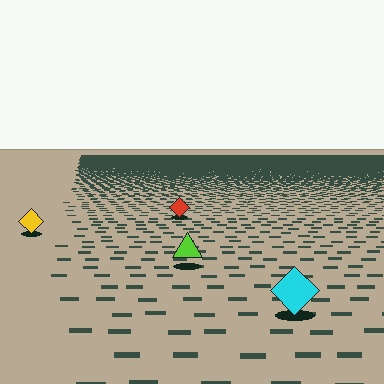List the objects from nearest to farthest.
From nearest to farthest: the cyan diamond, the lime triangle, the yellow diamond, the red diamond.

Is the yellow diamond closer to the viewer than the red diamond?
Yes. The yellow diamond is closer — you can tell from the texture gradient: the ground texture is coarser near it.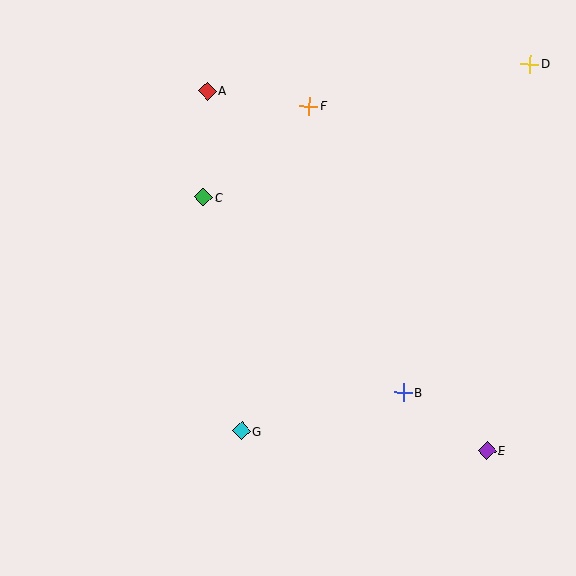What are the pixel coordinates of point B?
Point B is at (403, 392).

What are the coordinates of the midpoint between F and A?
The midpoint between F and A is at (258, 98).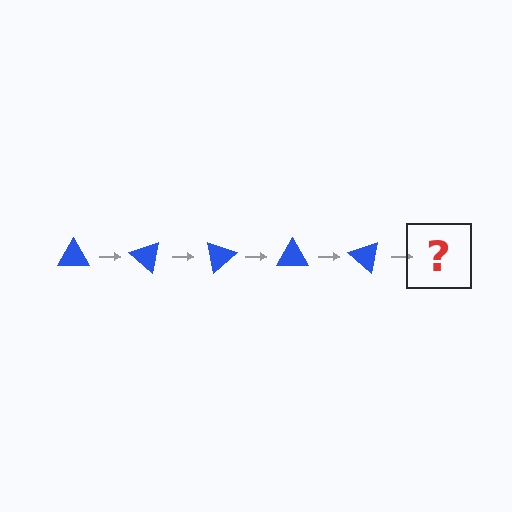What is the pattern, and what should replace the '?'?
The pattern is that the triangle rotates 40 degrees each step. The '?' should be a blue triangle rotated 200 degrees.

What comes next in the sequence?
The next element should be a blue triangle rotated 200 degrees.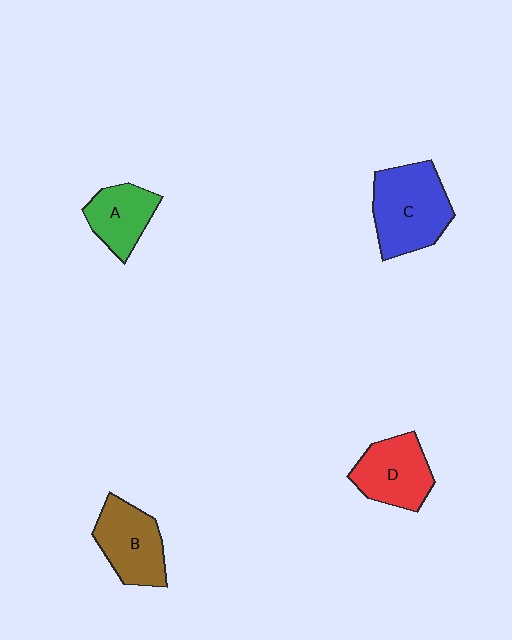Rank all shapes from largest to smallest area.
From largest to smallest: C (blue), B (brown), D (red), A (green).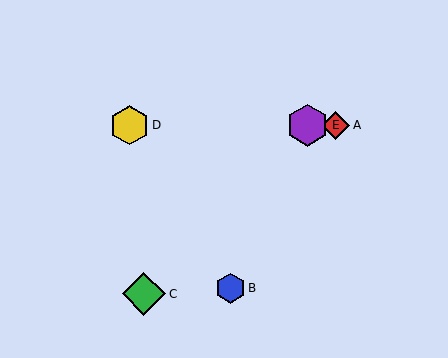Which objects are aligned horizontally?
Objects A, D, E are aligned horizontally.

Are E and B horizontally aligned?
No, E is at y≈125 and B is at y≈288.